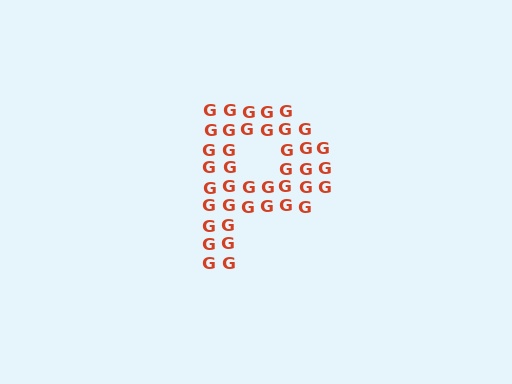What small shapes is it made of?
It is made of small letter G's.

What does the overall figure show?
The overall figure shows the letter P.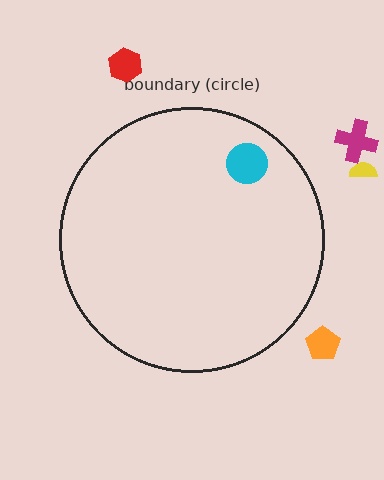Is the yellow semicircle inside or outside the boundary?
Outside.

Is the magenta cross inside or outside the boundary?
Outside.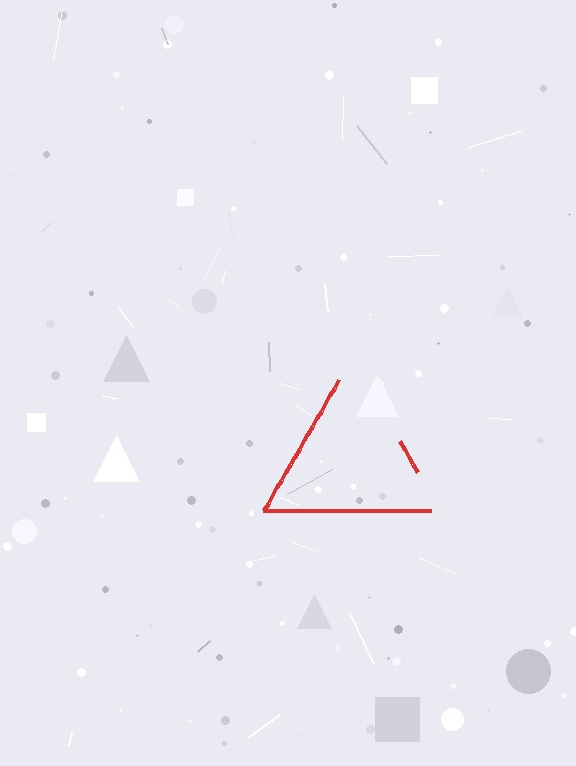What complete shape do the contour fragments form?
The contour fragments form a triangle.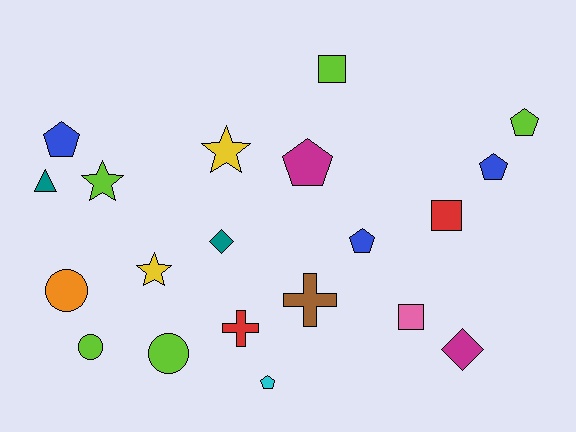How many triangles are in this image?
There is 1 triangle.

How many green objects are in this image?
There are no green objects.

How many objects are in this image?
There are 20 objects.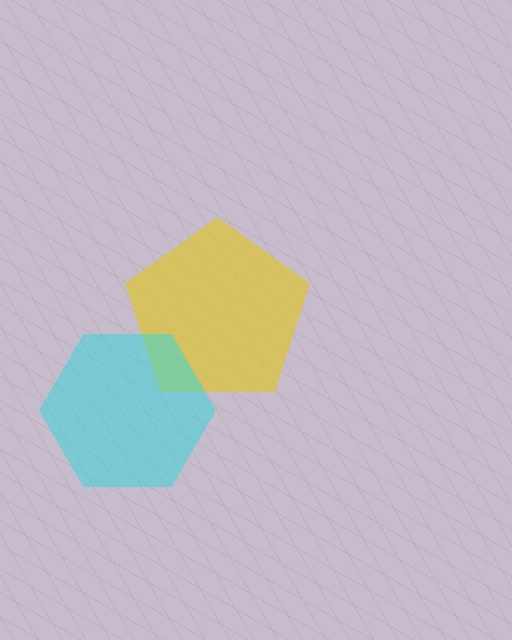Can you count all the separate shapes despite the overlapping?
Yes, there are 2 separate shapes.